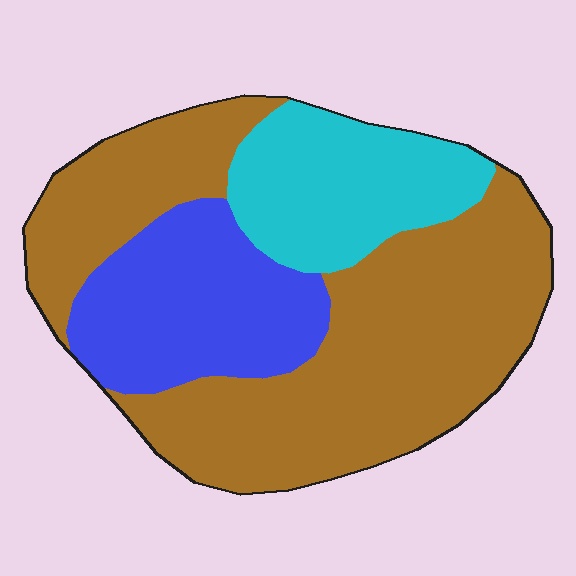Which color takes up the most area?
Brown, at roughly 60%.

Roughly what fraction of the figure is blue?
Blue takes up about one quarter (1/4) of the figure.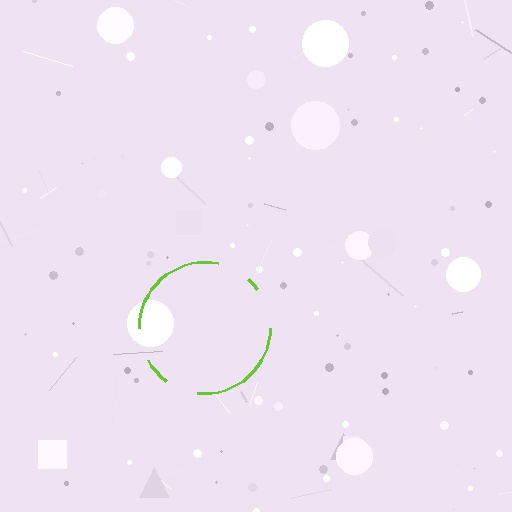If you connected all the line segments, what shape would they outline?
They would outline a circle.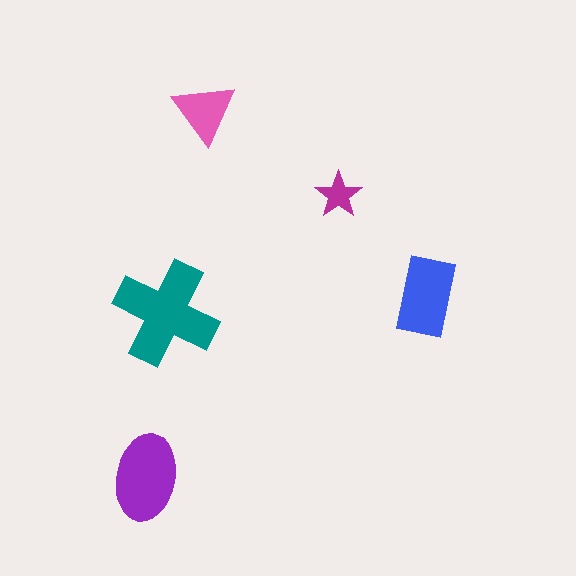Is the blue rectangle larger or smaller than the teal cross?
Smaller.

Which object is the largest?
The teal cross.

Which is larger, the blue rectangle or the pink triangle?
The blue rectangle.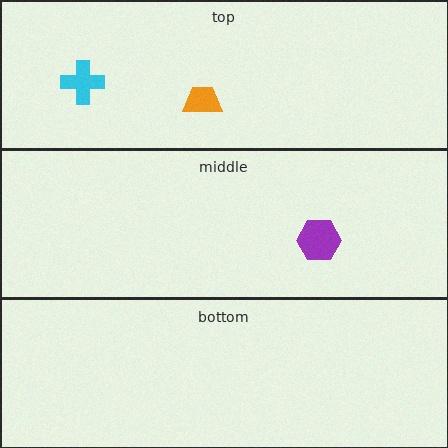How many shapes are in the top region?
2.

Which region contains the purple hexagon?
The middle region.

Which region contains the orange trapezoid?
The top region.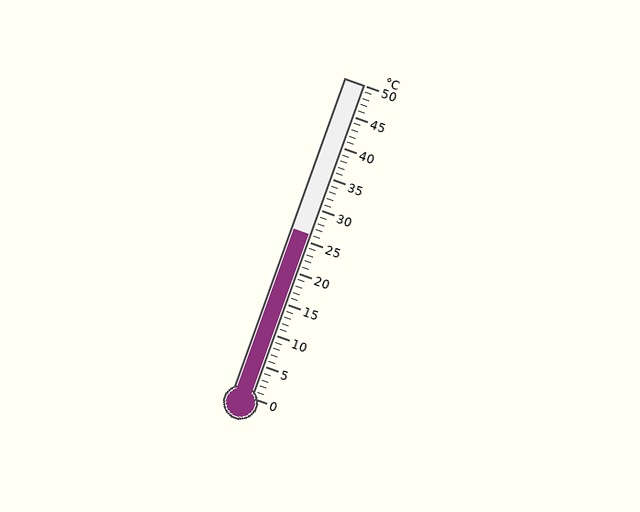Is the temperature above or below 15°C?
The temperature is above 15°C.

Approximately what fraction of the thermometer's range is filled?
The thermometer is filled to approximately 50% of its range.